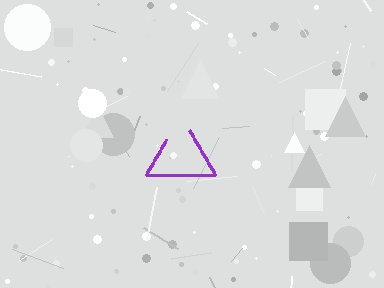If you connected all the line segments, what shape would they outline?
They would outline a triangle.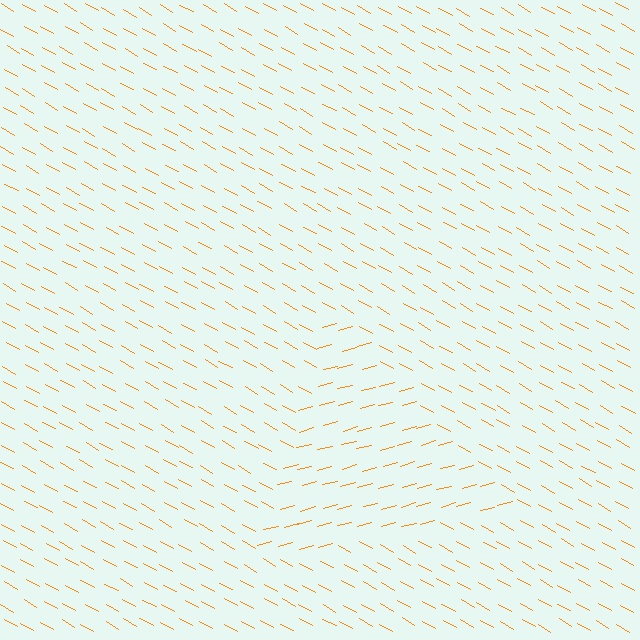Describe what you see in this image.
The image is filled with small orange line segments. A triangle region in the image has lines oriented differently from the surrounding lines, creating a visible texture boundary.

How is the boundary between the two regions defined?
The boundary is defined purely by a change in line orientation (approximately 45 degrees difference). All lines are the same color and thickness.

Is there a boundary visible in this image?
Yes, there is a texture boundary formed by a change in line orientation.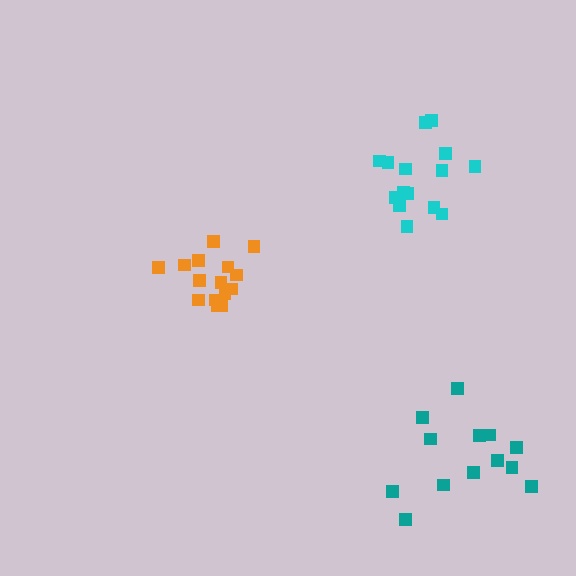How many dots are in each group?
Group 1: 15 dots, Group 2: 13 dots, Group 3: 15 dots (43 total).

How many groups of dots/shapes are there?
There are 3 groups.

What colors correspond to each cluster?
The clusters are colored: cyan, teal, orange.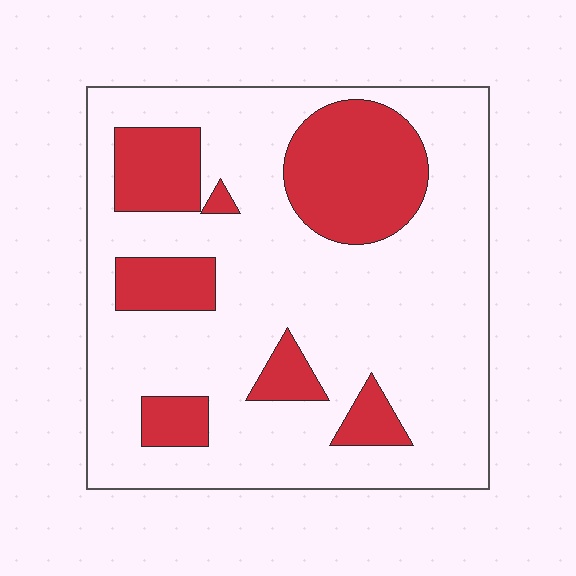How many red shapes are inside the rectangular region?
7.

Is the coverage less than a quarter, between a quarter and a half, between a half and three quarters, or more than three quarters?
Less than a quarter.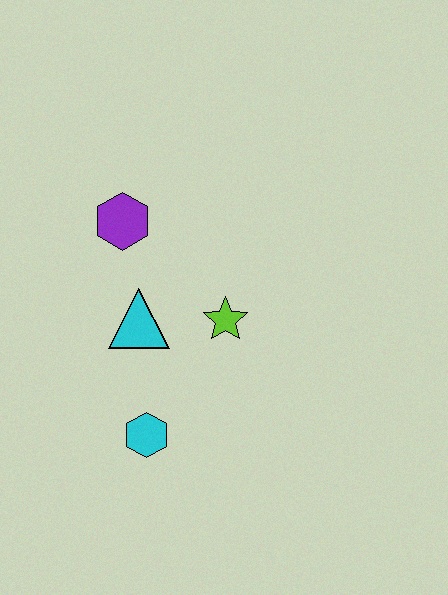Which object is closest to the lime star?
The cyan triangle is closest to the lime star.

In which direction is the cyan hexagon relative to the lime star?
The cyan hexagon is below the lime star.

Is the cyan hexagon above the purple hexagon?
No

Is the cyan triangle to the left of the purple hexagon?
No